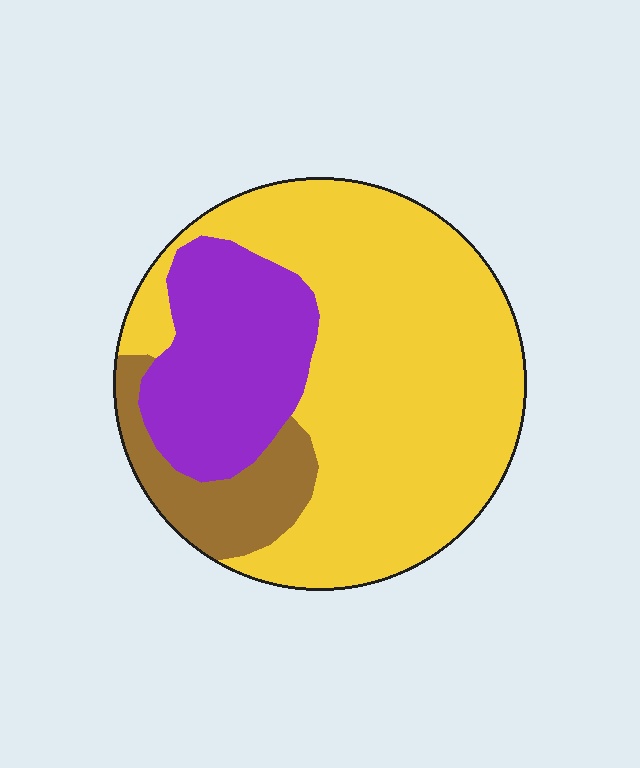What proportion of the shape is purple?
Purple takes up about one quarter (1/4) of the shape.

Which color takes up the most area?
Yellow, at roughly 65%.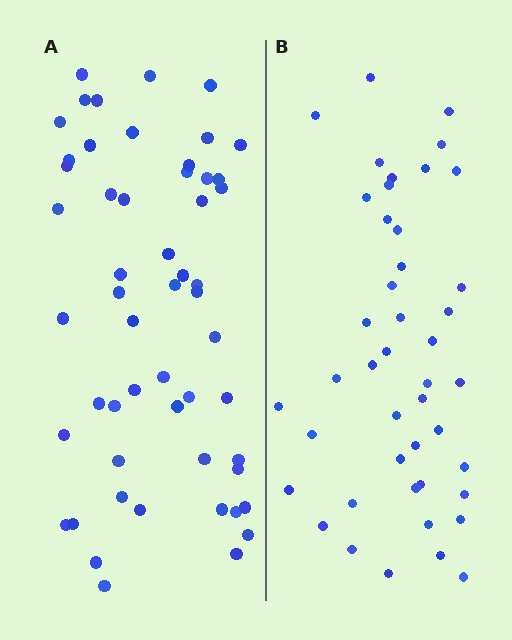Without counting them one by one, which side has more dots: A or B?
Region A (the left region) has more dots.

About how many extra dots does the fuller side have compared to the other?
Region A has roughly 10 or so more dots than region B.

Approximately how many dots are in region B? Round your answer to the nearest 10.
About 40 dots. (The exact count is 44, which rounds to 40.)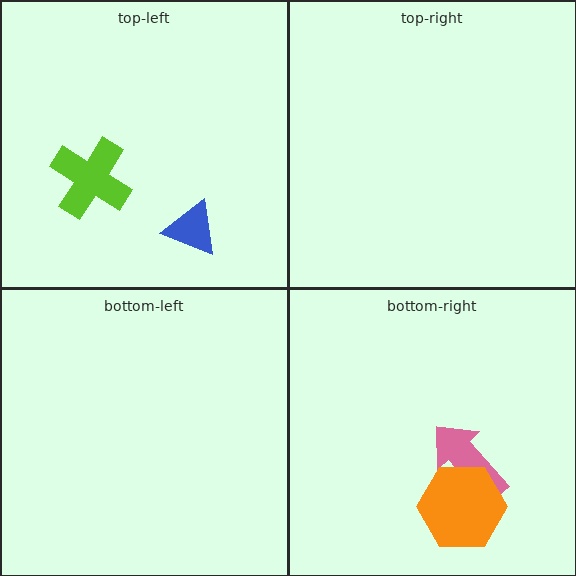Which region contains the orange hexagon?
The bottom-right region.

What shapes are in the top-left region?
The blue triangle, the lime cross.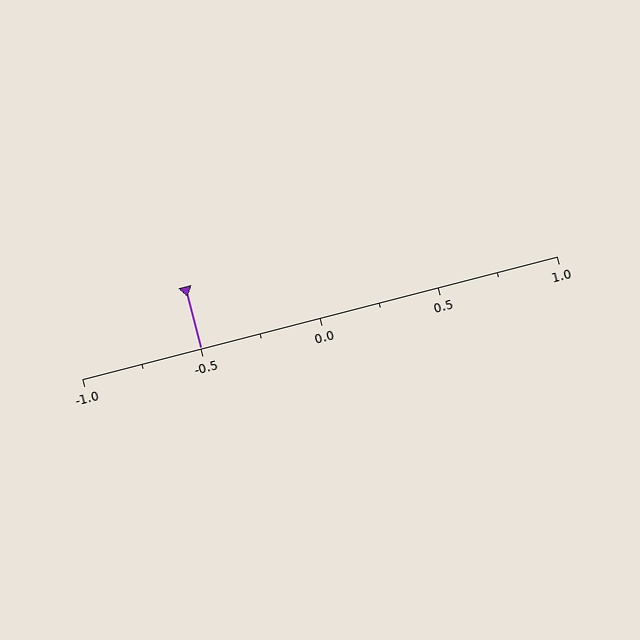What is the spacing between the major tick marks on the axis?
The major ticks are spaced 0.5 apart.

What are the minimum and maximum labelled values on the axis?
The axis runs from -1.0 to 1.0.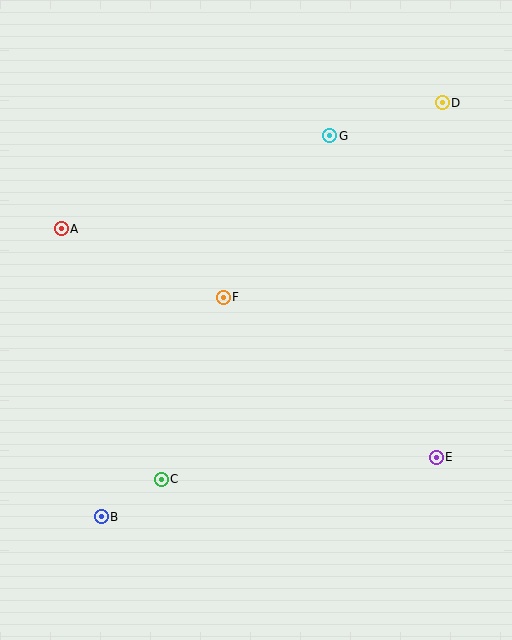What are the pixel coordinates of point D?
Point D is at (442, 103).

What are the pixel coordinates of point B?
Point B is at (101, 517).